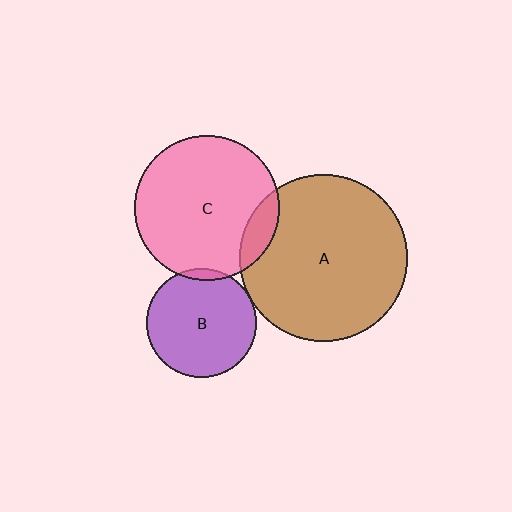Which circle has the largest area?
Circle A (brown).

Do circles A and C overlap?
Yes.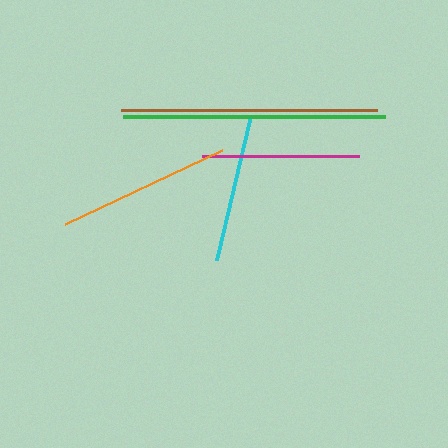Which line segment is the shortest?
The cyan line is the shortest at approximately 149 pixels.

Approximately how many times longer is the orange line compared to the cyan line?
The orange line is approximately 1.2 times the length of the cyan line.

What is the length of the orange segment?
The orange segment is approximately 174 pixels long.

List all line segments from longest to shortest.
From longest to shortest: green, brown, orange, magenta, cyan.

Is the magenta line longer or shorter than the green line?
The green line is longer than the magenta line.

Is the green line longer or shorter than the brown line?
The green line is longer than the brown line.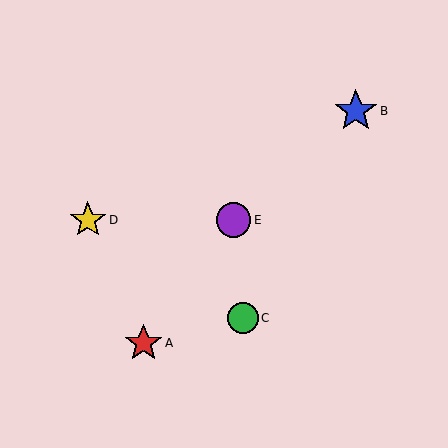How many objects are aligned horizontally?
2 objects (D, E) are aligned horizontally.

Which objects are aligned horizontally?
Objects D, E are aligned horizontally.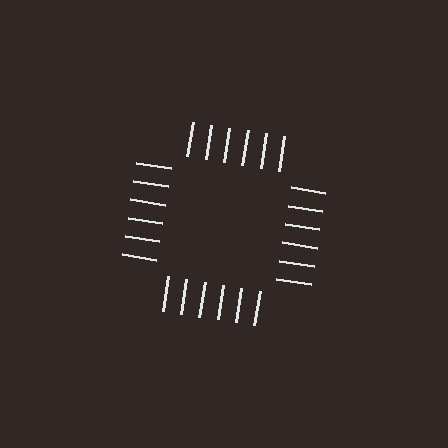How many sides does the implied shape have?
4 sides — the line-ends trace a square.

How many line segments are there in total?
24 — 6 along each of the 4 edges.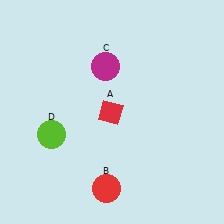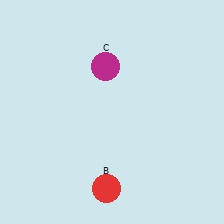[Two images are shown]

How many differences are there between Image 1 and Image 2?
There are 2 differences between the two images.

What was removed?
The lime circle (D), the red diamond (A) were removed in Image 2.